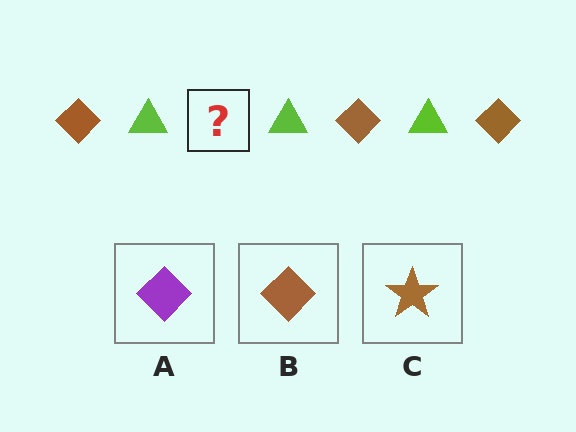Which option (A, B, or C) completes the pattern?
B.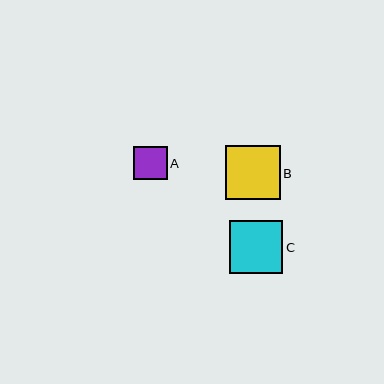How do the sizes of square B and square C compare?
Square B and square C are approximately the same size.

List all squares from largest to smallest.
From largest to smallest: B, C, A.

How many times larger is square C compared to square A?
Square C is approximately 1.6 times the size of square A.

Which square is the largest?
Square B is the largest with a size of approximately 54 pixels.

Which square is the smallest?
Square A is the smallest with a size of approximately 34 pixels.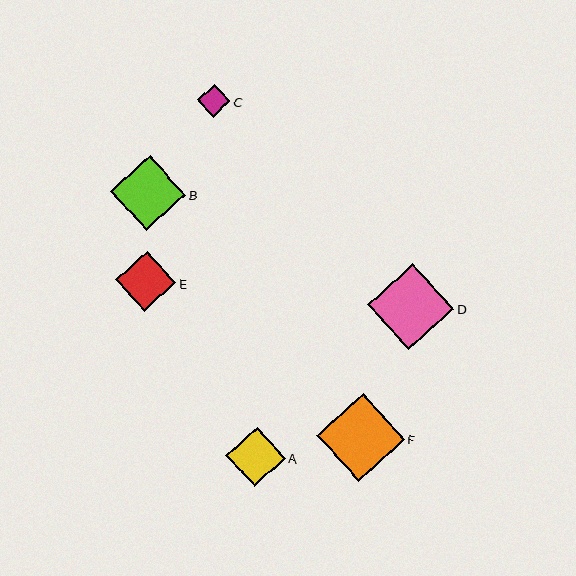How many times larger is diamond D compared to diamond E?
Diamond D is approximately 1.4 times the size of diamond E.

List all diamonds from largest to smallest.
From largest to smallest: F, D, B, E, A, C.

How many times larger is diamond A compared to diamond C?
Diamond A is approximately 1.8 times the size of diamond C.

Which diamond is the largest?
Diamond F is the largest with a size of approximately 87 pixels.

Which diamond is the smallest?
Diamond C is the smallest with a size of approximately 33 pixels.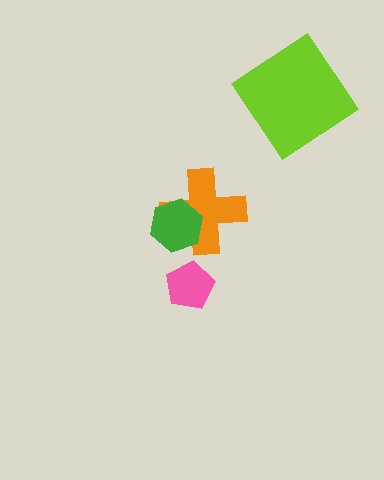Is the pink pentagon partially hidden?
No, no other shape covers it.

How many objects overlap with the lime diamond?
0 objects overlap with the lime diamond.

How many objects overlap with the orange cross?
1 object overlaps with the orange cross.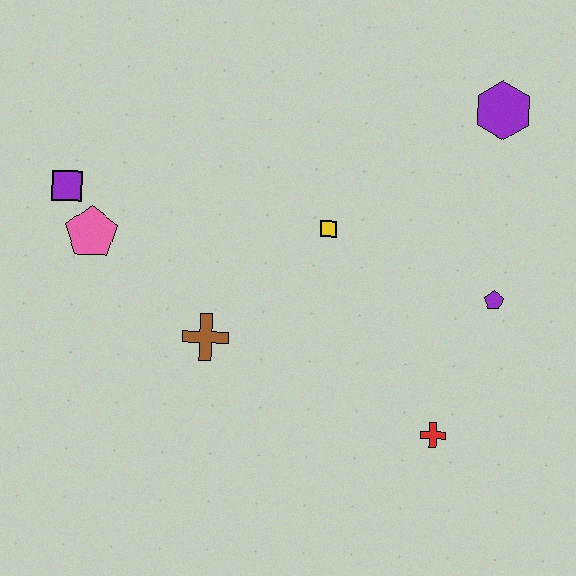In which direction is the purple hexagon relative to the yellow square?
The purple hexagon is to the right of the yellow square.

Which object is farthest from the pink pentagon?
The purple hexagon is farthest from the pink pentagon.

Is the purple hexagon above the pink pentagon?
Yes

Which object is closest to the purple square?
The pink pentagon is closest to the purple square.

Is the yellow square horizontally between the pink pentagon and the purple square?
No